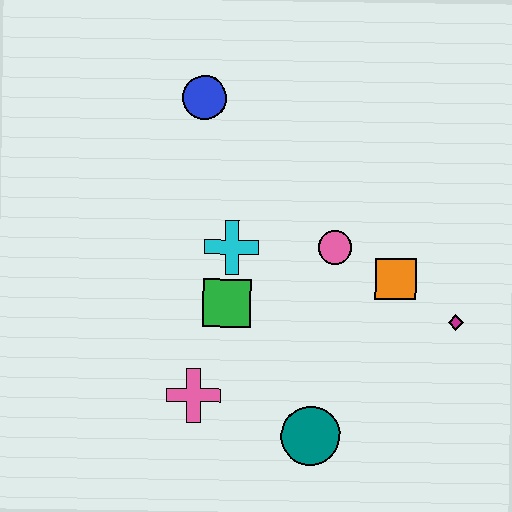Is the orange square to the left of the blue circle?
No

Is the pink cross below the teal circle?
No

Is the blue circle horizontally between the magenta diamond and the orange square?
No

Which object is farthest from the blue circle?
The teal circle is farthest from the blue circle.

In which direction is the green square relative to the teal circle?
The green square is above the teal circle.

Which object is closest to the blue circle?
The cyan cross is closest to the blue circle.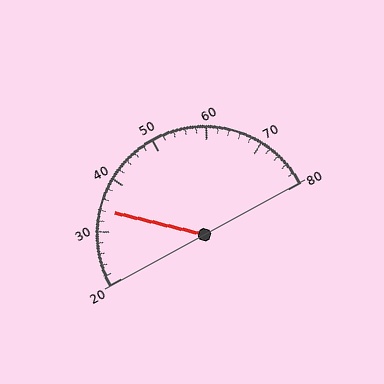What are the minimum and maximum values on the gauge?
The gauge ranges from 20 to 80.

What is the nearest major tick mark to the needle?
The nearest major tick mark is 30.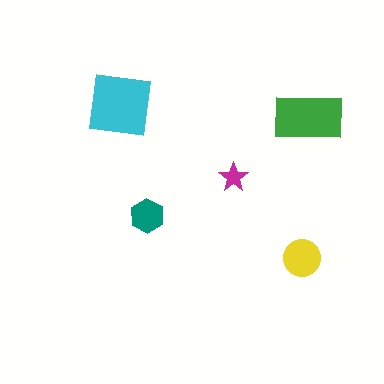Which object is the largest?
The cyan square.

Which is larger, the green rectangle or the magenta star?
The green rectangle.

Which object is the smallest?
The magenta star.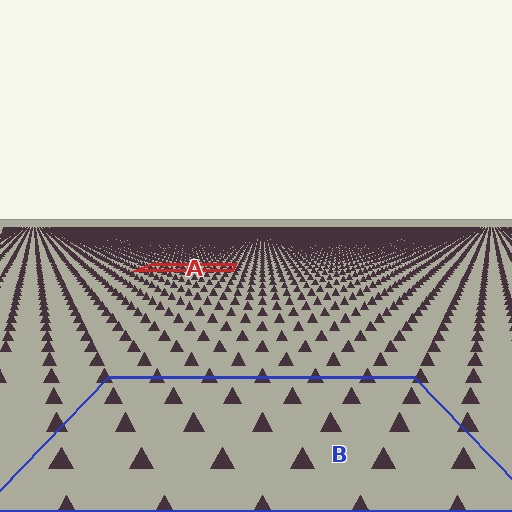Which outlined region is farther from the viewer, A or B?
Region A is farther from the viewer — the texture elements inside it appear smaller and more densely packed.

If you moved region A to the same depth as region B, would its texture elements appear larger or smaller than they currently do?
They would appear larger. At a closer depth, the same texture elements are projected at a bigger on-screen size.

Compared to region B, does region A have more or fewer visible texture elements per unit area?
Region A has more texture elements per unit area — they are packed more densely because it is farther away.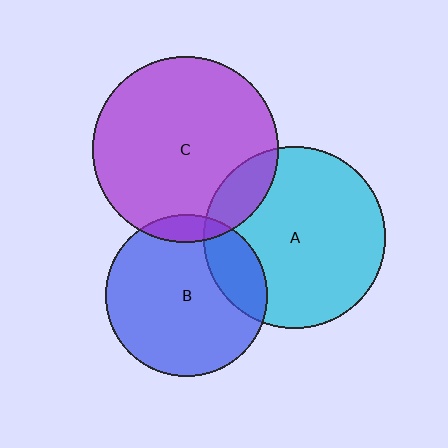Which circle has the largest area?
Circle C (purple).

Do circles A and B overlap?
Yes.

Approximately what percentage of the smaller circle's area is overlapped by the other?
Approximately 20%.